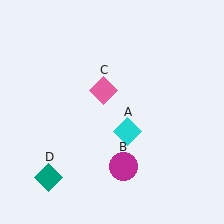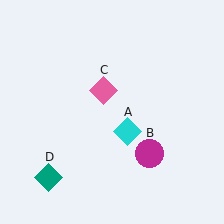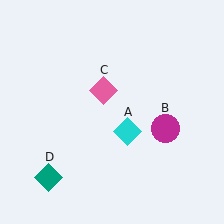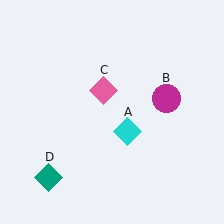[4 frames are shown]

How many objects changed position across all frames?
1 object changed position: magenta circle (object B).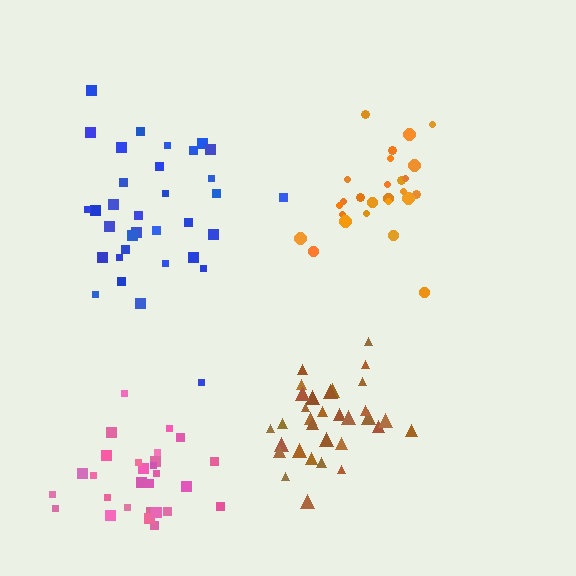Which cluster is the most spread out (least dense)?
Blue.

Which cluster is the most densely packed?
Brown.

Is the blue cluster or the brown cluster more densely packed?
Brown.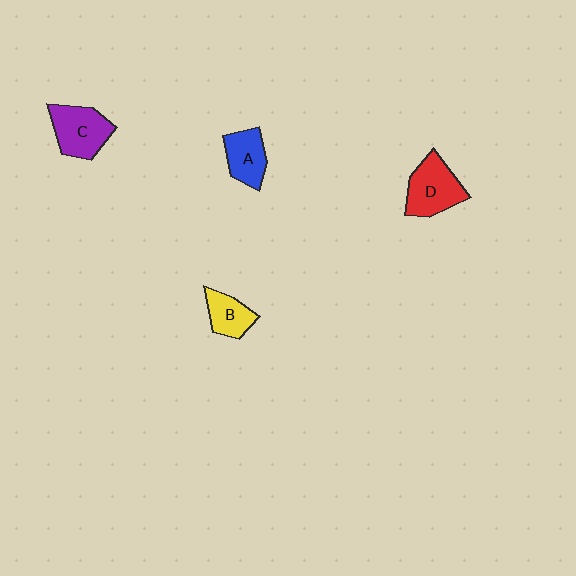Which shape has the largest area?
Shape D (red).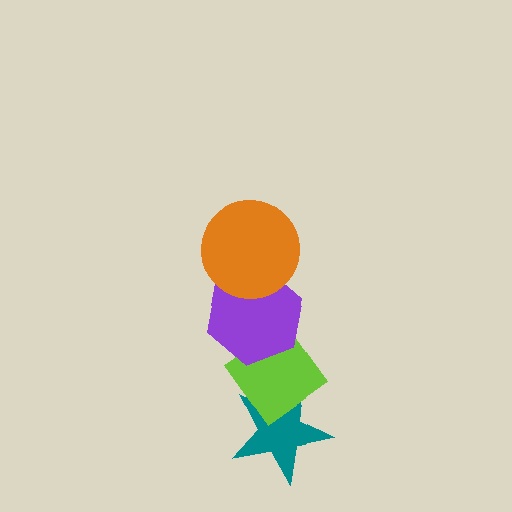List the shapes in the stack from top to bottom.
From top to bottom: the orange circle, the purple hexagon, the lime diamond, the teal star.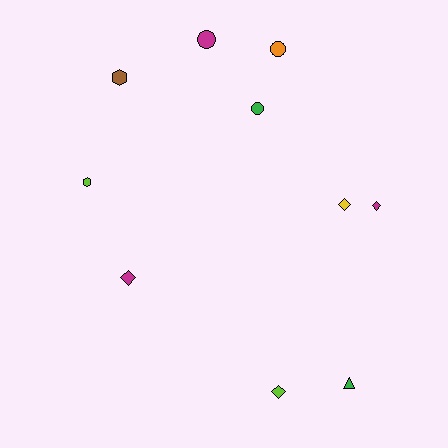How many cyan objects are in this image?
There are no cyan objects.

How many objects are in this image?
There are 10 objects.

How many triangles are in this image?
There is 1 triangle.